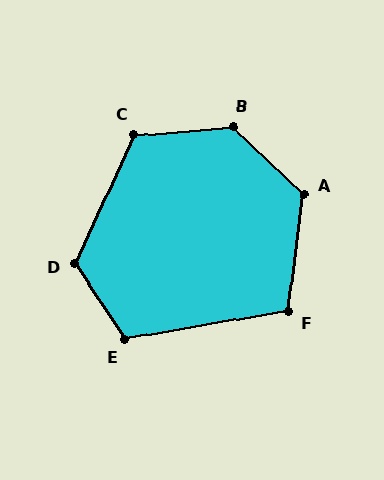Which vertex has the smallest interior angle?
F, at approximately 107 degrees.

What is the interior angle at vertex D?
Approximately 122 degrees (obtuse).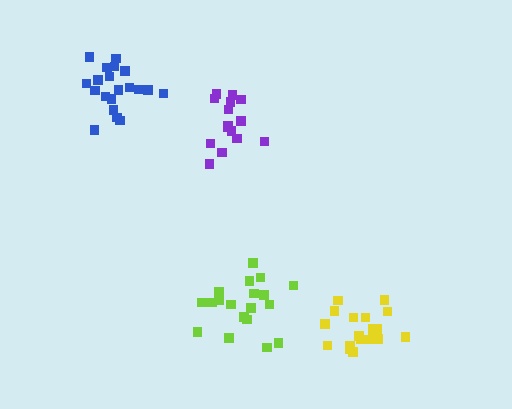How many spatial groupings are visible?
There are 4 spatial groupings.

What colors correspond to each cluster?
The clusters are colored: blue, yellow, purple, lime.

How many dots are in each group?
Group 1: 20 dots, Group 2: 19 dots, Group 3: 16 dots, Group 4: 19 dots (74 total).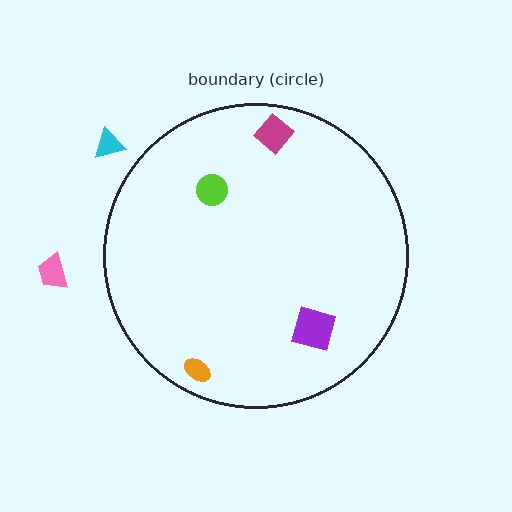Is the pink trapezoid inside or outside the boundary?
Outside.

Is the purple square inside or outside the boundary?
Inside.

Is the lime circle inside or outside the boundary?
Inside.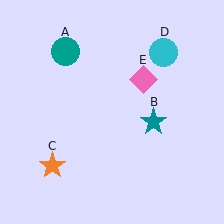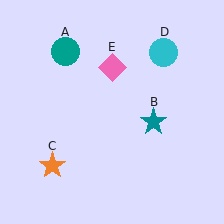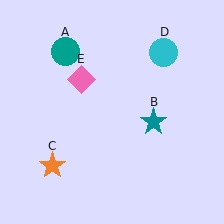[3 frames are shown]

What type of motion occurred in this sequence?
The pink diamond (object E) rotated counterclockwise around the center of the scene.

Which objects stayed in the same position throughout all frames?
Teal circle (object A) and teal star (object B) and orange star (object C) and cyan circle (object D) remained stationary.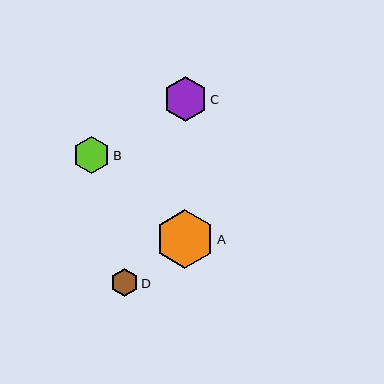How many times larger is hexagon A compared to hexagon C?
Hexagon A is approximately 1.3 times the size of hexagon C.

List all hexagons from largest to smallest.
From largest to smallest: A, C, B, D.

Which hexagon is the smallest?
Hexagon D is the smallest with a size of approximately 28 pixels.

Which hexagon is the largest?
Hexagon A is the largest with a size of approximately 59 pixels.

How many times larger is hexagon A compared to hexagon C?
Hexagon A is approximately 1.3 times the size of hexagon C.